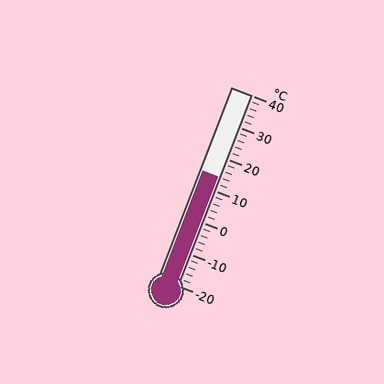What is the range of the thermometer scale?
The thermometer scale ranges from -20°C to 40°C.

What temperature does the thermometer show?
The thermometer shows approximately 14°C.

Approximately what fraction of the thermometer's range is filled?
The thermometer is filled to approximately 55% of its range.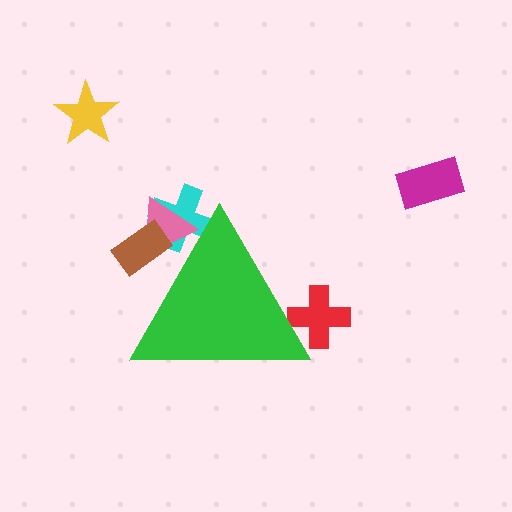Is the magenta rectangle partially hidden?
No, the magenta rectangle is fully visible.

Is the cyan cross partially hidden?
Yes, the cyan cross is partially hidden behind the green triangle.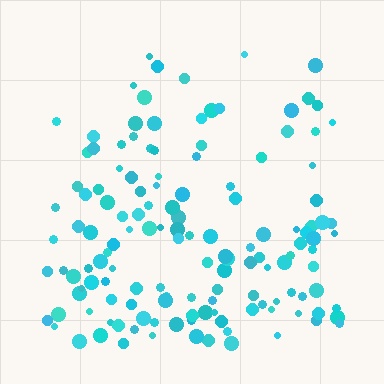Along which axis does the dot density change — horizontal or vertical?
Vertical.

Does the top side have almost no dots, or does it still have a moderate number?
Still a moderate number, just noticeably fewer than the bottom.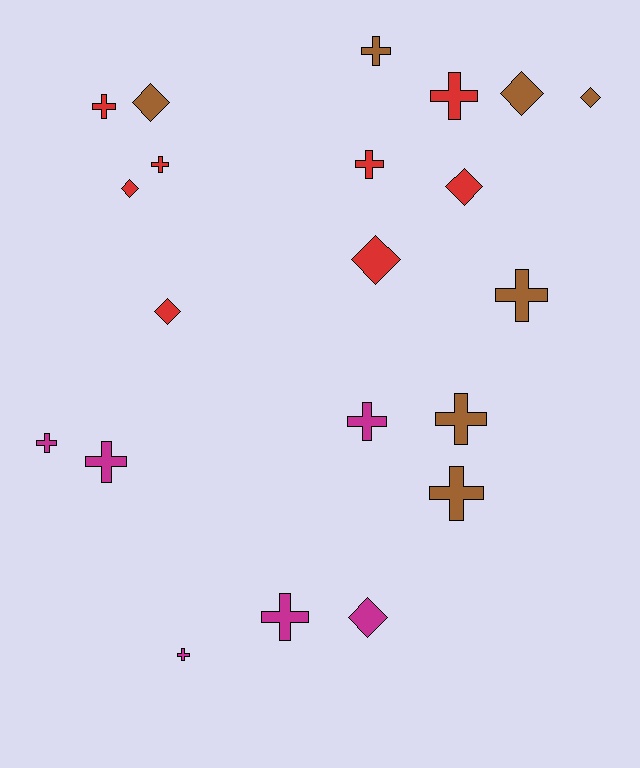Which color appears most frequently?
Red, with 8 objects.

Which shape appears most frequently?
Cross, with 13 objects.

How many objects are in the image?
There are 21 objects.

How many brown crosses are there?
There are 4 brown crosses.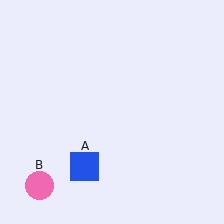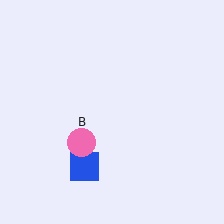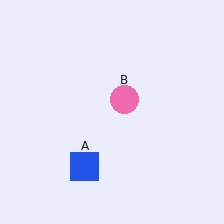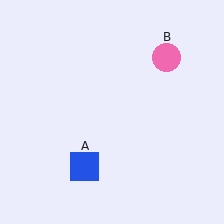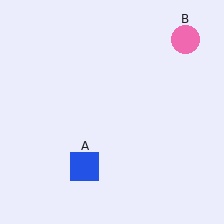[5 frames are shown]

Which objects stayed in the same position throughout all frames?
Blue square (object A) remained stationary.